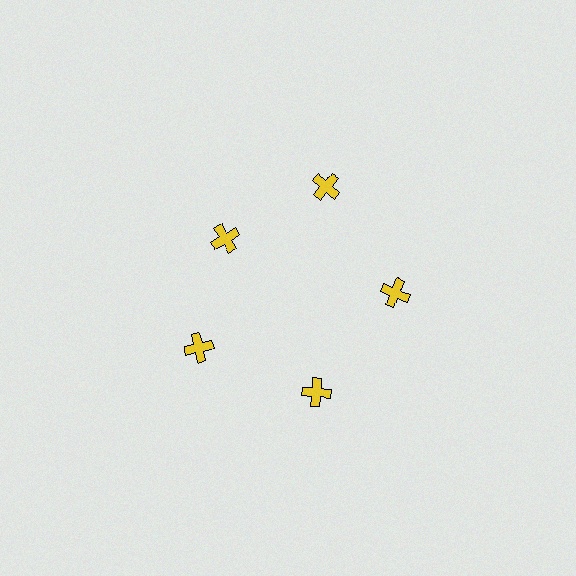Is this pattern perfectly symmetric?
No. The 5 yellow crosses are arranged in a ring, but one element near the 10 o'clock position is pulled inward toward the center, breaking the 5-fold rotational symmetry.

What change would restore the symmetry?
The symmetry would be restored by moving it outward, back onto the ring so that all 5 crosses sit at equal angles and equal distance from the center.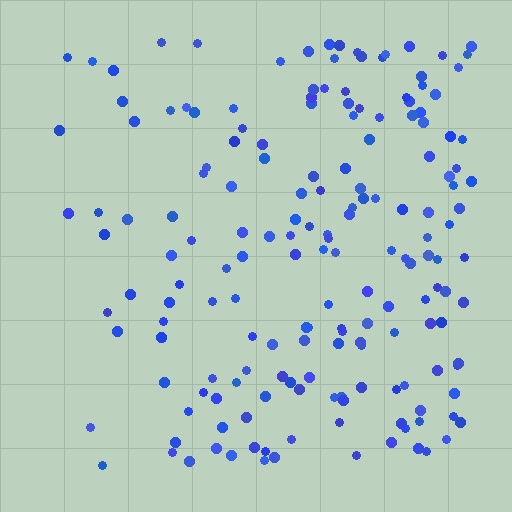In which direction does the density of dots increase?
From left to right, with the right side densest.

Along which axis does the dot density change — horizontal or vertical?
Horizontal.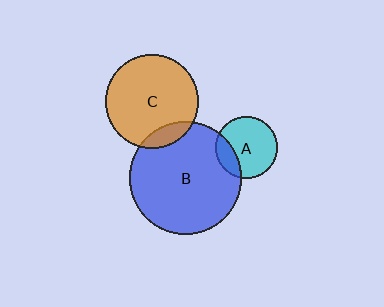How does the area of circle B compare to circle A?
Approximately 3.3 times.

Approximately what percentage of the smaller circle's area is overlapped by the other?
Approximately 10%.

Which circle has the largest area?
Circle B (blue).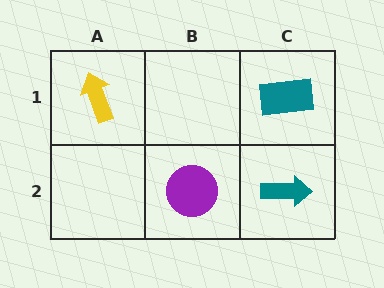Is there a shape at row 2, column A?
No, that cell is empty.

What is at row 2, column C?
A teal arrow.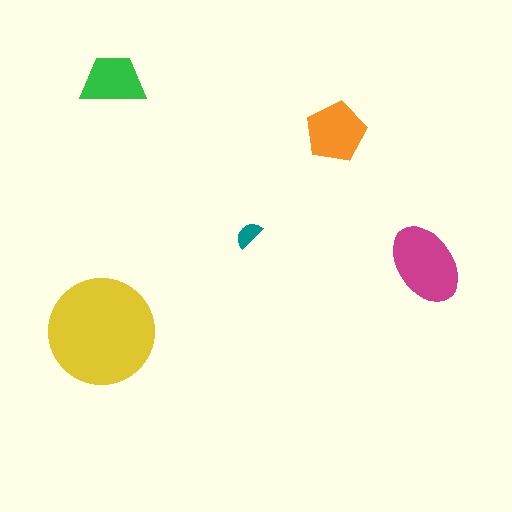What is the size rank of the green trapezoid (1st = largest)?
4th.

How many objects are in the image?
There are 5 objects in the image.